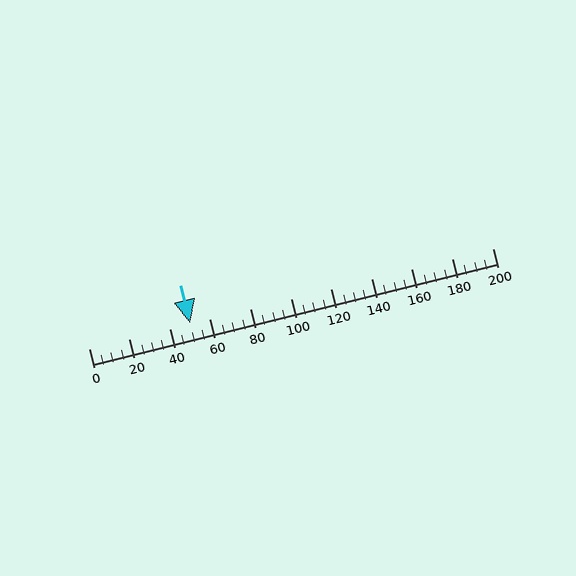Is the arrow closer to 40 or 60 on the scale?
The arrow is closer to 60.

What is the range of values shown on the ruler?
The ruler shows values from 0 to 200.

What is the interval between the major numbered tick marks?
The major tick marks are spaced 20 units apart.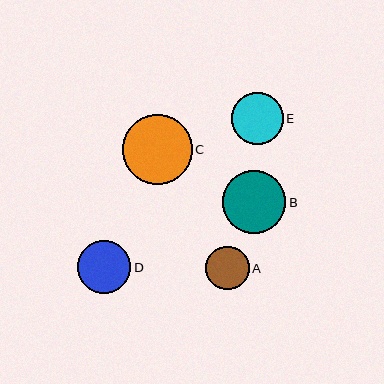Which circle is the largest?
Circle C is the largest with a size of approximately 69 pixels.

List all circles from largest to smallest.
From largest to smallest: C, B, D, E, A.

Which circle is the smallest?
Circle A is the smallest with a size of approximately 44 pixels.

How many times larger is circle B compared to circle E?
Circle B is approximately 1.2 times the size of circle E.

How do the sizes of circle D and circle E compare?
Circle D and circle E are approximately the same size.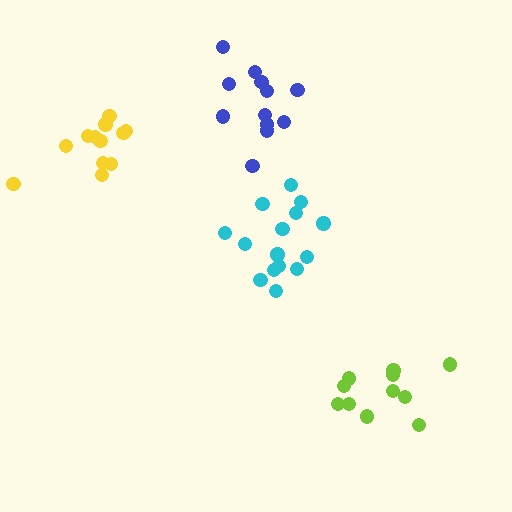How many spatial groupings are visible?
There are 4 spatial groupings.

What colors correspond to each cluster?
The clusters are colored: lime, yellow, cyan, blue.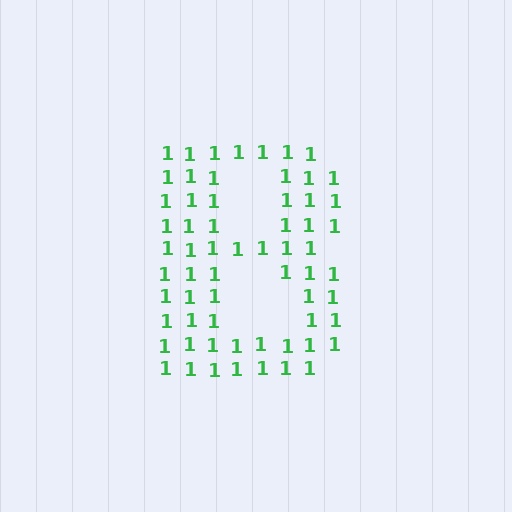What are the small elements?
The small elements are digit 1's.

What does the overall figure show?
The overall figure shows the letter B.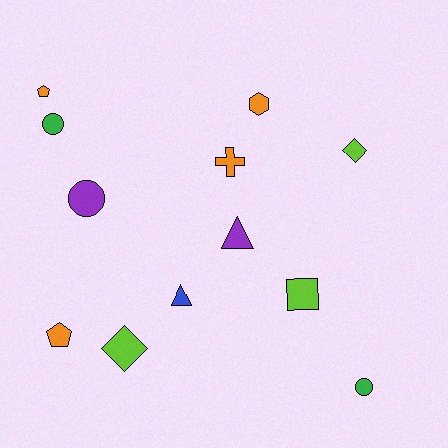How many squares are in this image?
There is 1 square.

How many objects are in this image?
There are 12 objects.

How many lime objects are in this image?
There are 3 lime objects.